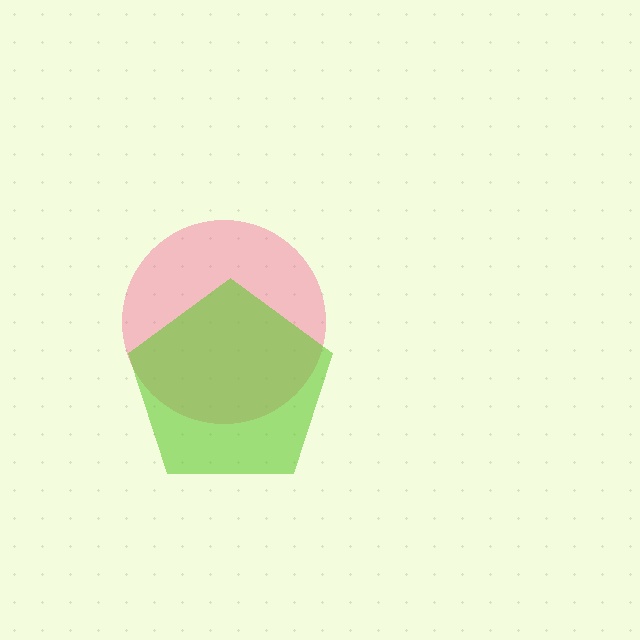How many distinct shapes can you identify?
There are 2 distinct shapes: a pink circle, a lime pentagon.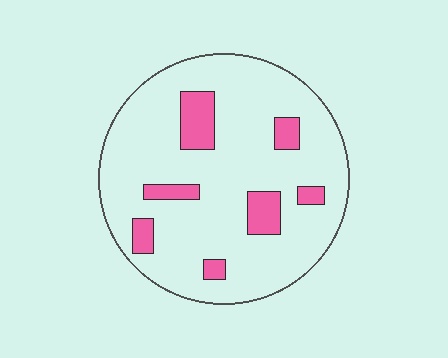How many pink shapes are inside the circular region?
7.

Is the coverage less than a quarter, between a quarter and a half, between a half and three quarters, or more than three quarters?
Less than a quarter.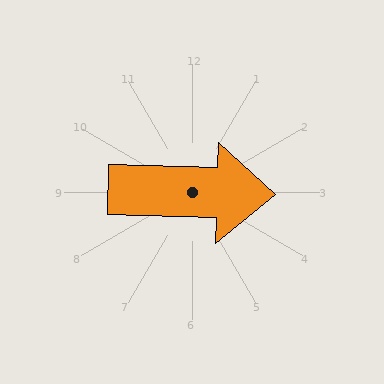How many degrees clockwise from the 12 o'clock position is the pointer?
Approximately 92 degrees.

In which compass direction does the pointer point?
East.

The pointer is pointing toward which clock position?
Roughly 3 o'clock.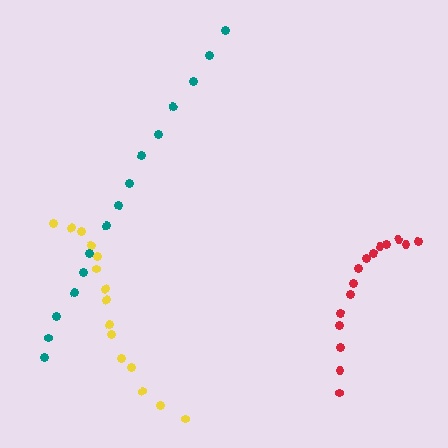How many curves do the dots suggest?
There are 3 distinct paths.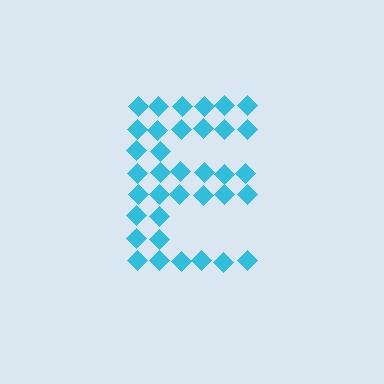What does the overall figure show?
The overall figure shows the letter E.